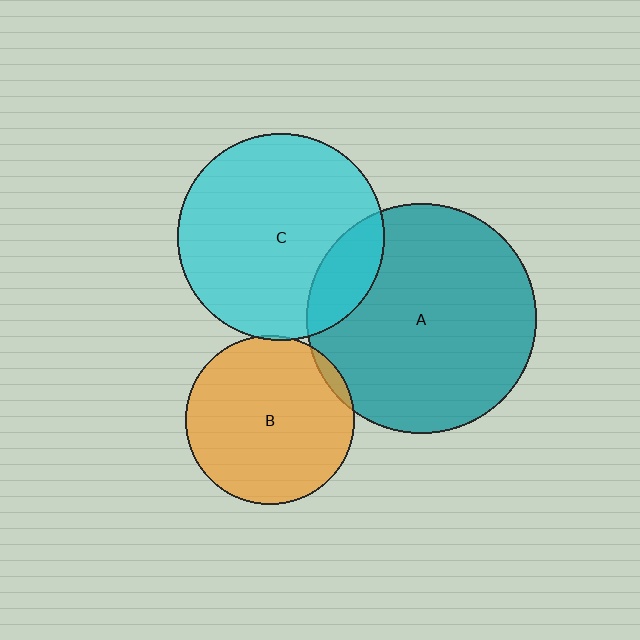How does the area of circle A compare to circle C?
Approximately 1.2 times.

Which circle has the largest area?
Circle A (teal).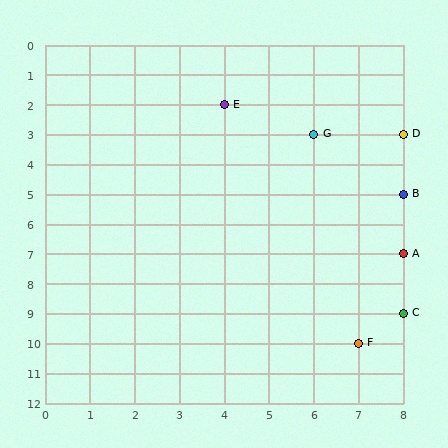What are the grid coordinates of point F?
Point F is at grid coordinates (7, 10).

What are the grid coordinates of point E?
Point E is at grid coordinates (4, 2).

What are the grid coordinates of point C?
Point C is at grid coordinates (8, 9).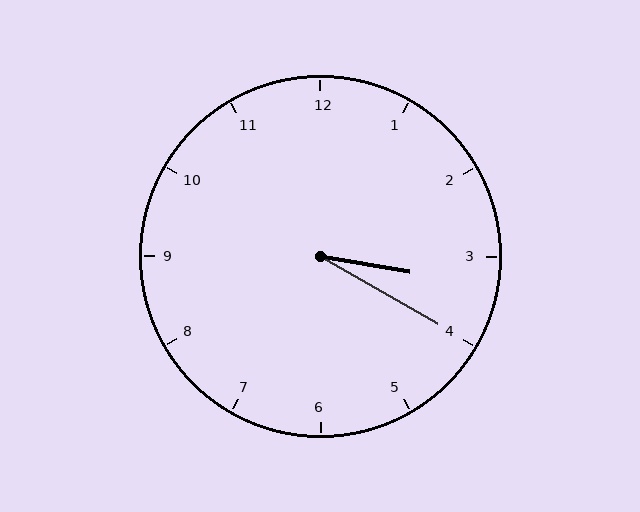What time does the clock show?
3:20.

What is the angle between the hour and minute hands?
Approximately 20 degrees.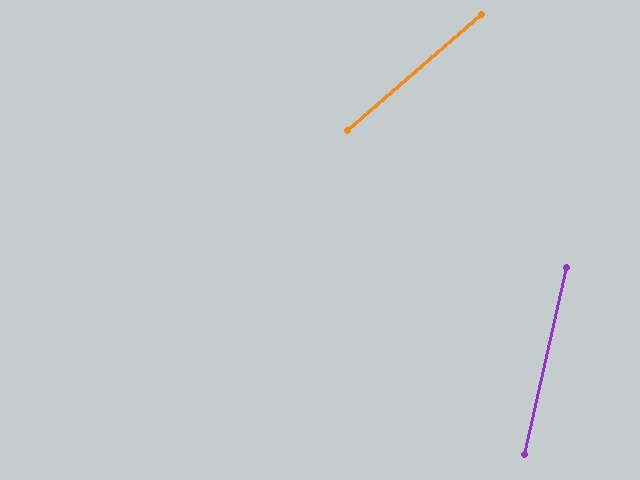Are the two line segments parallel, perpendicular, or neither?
Neither parallel nor perpendicular — they differ by about 36°.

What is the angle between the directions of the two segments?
Approximately 36 degrees.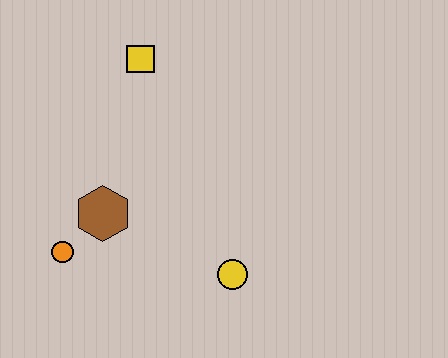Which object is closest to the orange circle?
The brown hexagon is closest to the orange circle.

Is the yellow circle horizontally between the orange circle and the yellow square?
No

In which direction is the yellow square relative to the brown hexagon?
The yellow square is above the brown hexagon.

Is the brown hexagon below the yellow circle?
No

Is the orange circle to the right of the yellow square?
No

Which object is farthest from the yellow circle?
The yellow square is farthest from the yellow circle.